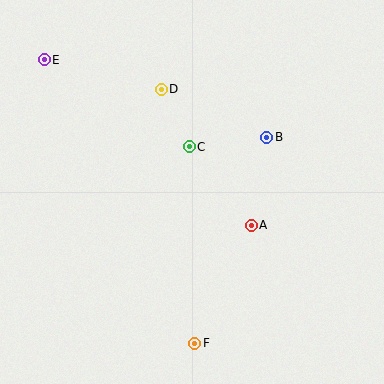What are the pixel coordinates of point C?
Point C is at (189, 147).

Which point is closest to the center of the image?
Point C at (189, 147) is closest to the center.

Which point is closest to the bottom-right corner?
Point F is closest to the bottom-right corner.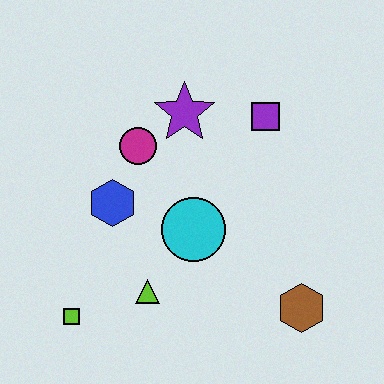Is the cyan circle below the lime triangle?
No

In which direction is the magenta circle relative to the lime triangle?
The magenta circle is above the lime triangle.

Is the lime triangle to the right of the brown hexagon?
No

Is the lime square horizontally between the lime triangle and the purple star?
No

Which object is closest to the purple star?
The magenta circle is closest to the purple star.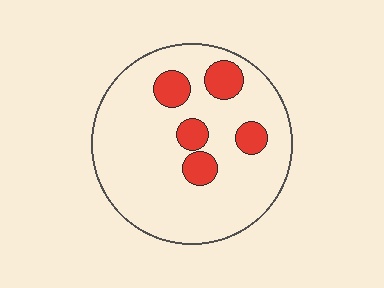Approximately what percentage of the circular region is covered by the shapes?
Approximately 15%.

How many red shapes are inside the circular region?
5.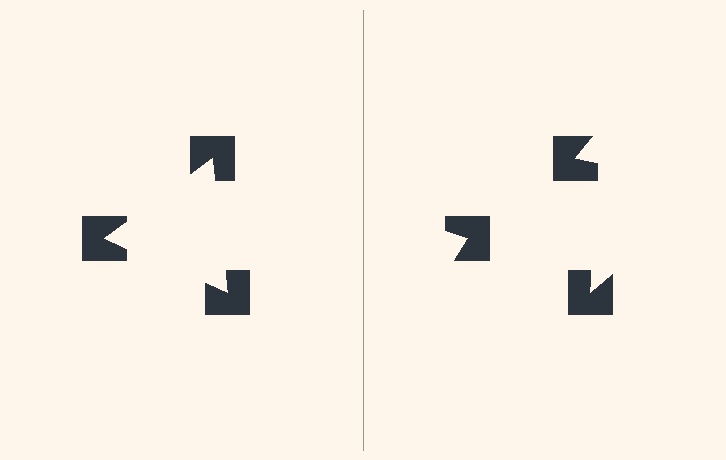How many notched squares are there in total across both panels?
6 — 3 on each side.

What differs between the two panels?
The notched squares are positioned identically on both sides; only the wedge orientations differ. On the left they align to a triangle; on the right they are misaligned.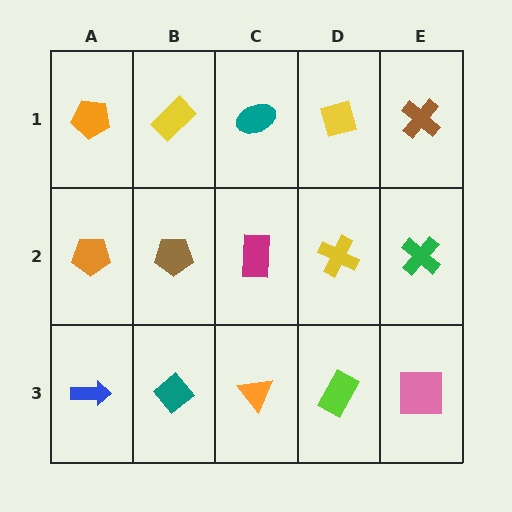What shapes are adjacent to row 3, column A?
An orange pentagon (row 2, column A), a teal diamond (row 3, column B).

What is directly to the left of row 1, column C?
A yellow rectangle.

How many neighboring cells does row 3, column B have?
3.